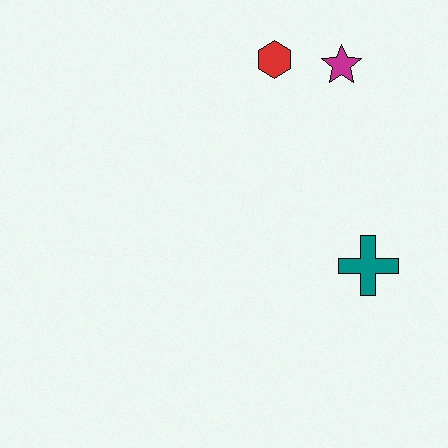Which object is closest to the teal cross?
The magenta star is closest to the teal cross.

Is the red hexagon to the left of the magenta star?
Yes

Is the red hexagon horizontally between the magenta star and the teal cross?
No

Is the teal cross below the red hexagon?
Yes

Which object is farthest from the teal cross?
The red hexagon is farthest from the teal cross.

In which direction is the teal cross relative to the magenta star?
The teal cross is below the magenta star.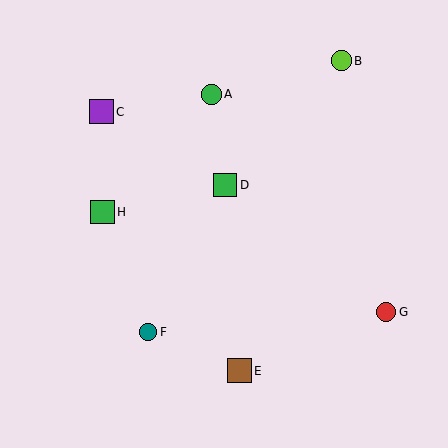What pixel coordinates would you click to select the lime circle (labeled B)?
Click at (341, 61) to select the lime circle B.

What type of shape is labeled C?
Shape C is a purple square.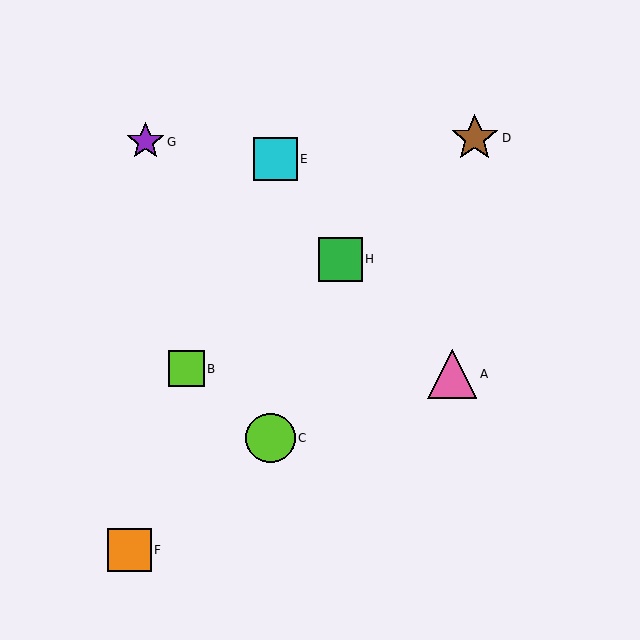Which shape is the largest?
The lime circle (labeled C) is the largest.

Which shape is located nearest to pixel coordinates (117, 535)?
The orange square (labeled F) at (129, 550) is nearest to that location.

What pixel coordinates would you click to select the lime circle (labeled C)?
Click at (270, 438) to select the lime circle C.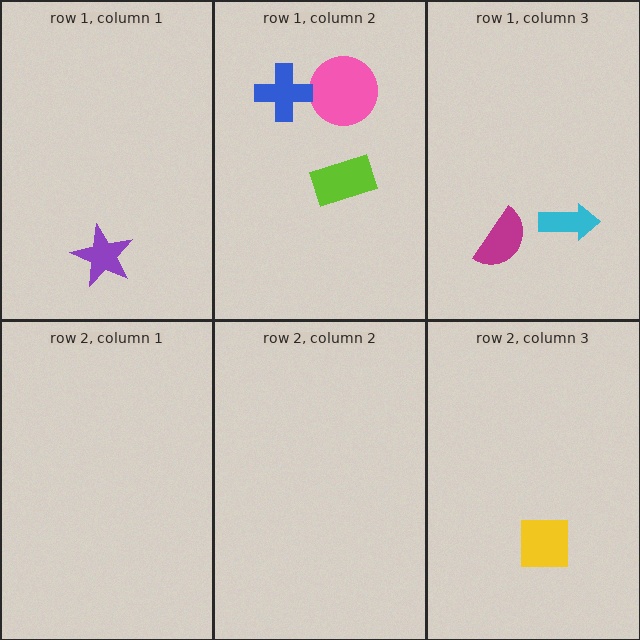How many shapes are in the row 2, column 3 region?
1.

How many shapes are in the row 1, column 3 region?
2.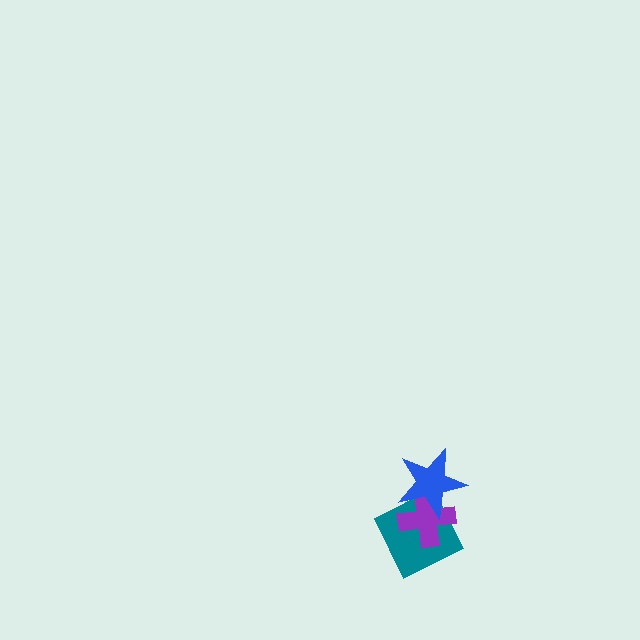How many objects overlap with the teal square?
2 objects overlap with the teal square.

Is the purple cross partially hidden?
Yes, it is partially covered by another shape.